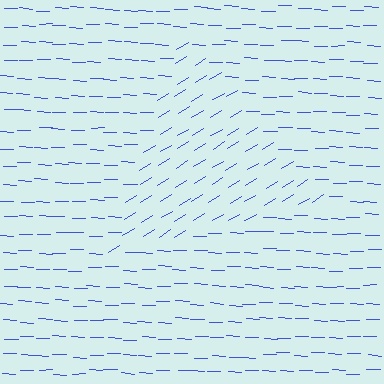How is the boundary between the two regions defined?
The boundary is defined purely by a change in line orientation (approximately 34 degrees difference). All lines are the same color and thickness.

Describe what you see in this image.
The image is filled with small blue line segments. A triangle region in the image has lines oriented differently from the surrounding lines, creating a visible texture boundary.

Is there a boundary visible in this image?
Yes, there is a texture boundary formed by a change in line orientation.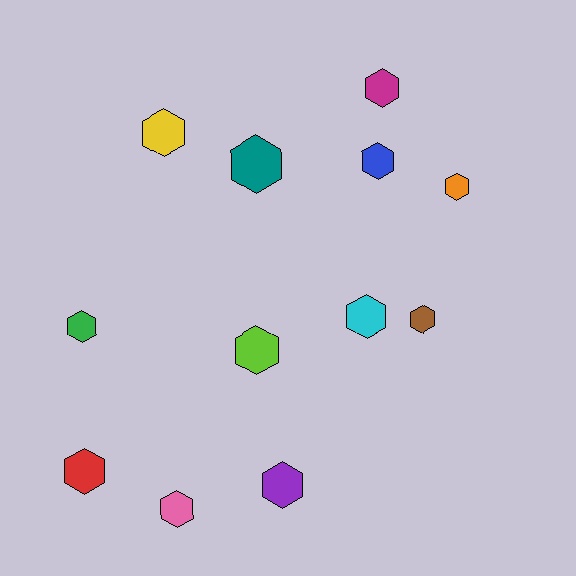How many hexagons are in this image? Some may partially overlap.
There are 12 hexagons.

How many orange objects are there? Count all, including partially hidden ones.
There is 1 orange object.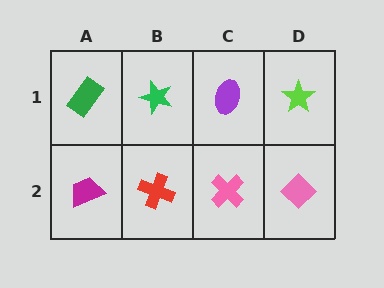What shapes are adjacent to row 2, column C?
A purple ellipse (row 1, column C), a red cross (row 2, column B), a pink diamond (row 2, column D).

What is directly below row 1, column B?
A red cross.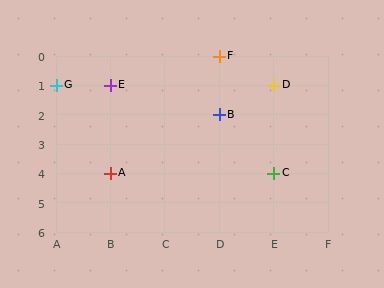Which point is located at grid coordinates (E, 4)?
Point C is at (E, 4).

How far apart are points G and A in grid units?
Points G and A are 1 column and 3 rows apart (about 3.2 grid units diagonally).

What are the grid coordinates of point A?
Point A is at grid coordinates (B, 4).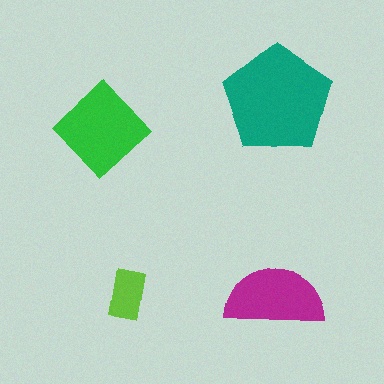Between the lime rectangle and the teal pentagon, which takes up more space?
The teal pentagon.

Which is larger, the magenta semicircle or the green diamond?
The green diamond.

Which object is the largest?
The teal pentagon.